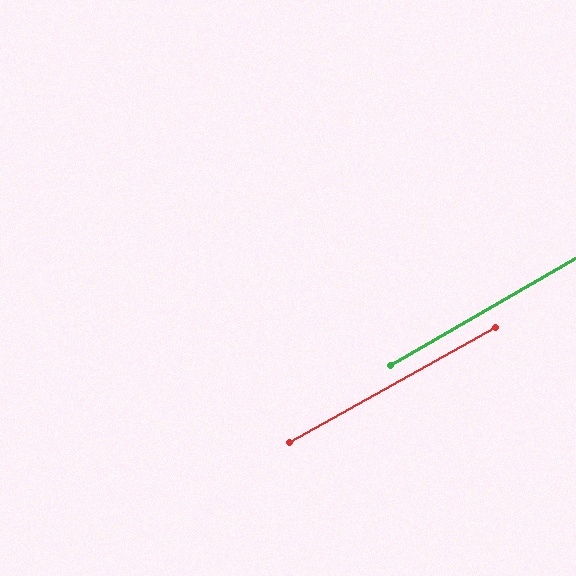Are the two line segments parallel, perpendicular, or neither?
Parallel — their directions differ by only 1.0°.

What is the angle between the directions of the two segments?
Approximately 1 degree.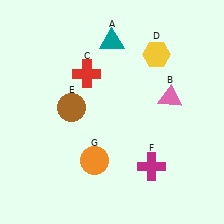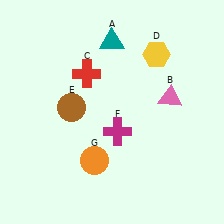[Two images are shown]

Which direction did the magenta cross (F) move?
The magenta cross (F) moved up.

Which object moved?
The magenta cross (F) moved up.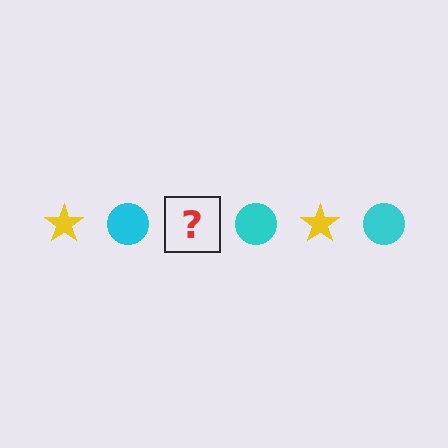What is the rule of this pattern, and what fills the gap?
The rule is that the pattern alternates between yellow star and cyan circle. The gap should be filled with a yellow star.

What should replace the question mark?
The question mark should be replaced with a yellow star.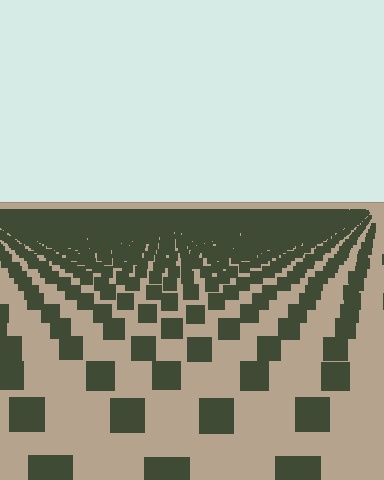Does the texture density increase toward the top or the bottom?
Density increases toward the top.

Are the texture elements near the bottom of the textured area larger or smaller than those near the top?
Larger. Near the bottom, elements are closer to the viewer and appear at a bigger on-screen size.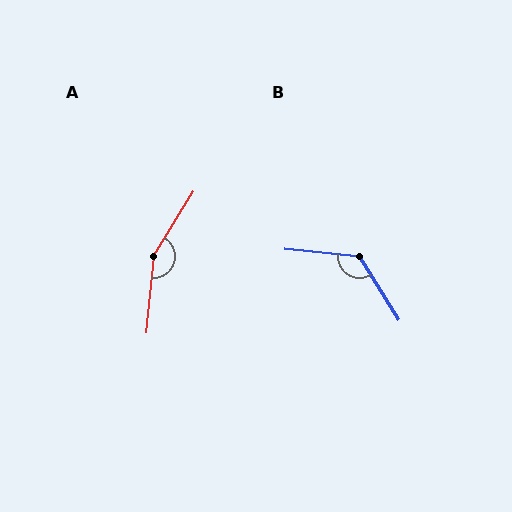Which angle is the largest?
A, at approximately 154 degrees.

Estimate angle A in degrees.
Approximately 154 degrees.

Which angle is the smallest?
B, at approximately 127 degrees.